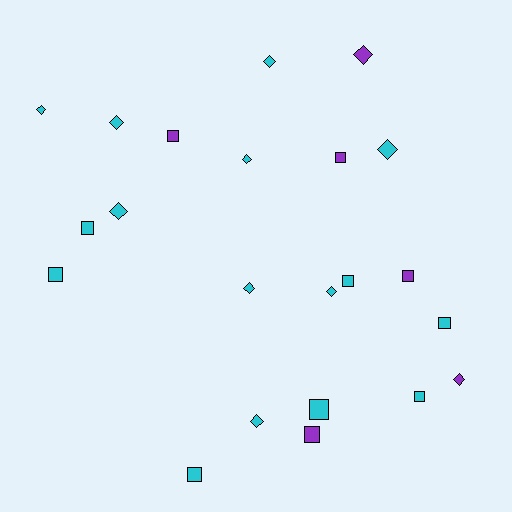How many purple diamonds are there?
There are 2 purple diamonds.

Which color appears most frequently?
Cyan, with 16 objects.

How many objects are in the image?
There are 22 objects.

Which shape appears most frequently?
Square, with 11 objects.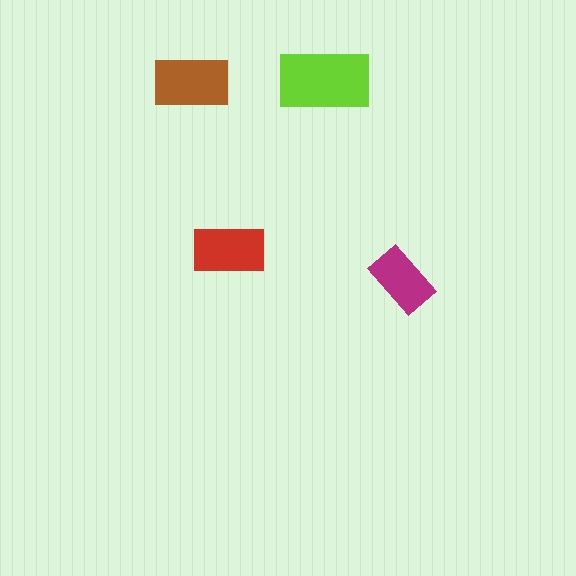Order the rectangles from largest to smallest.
the lime one, the brown one, the red one, the magenta one.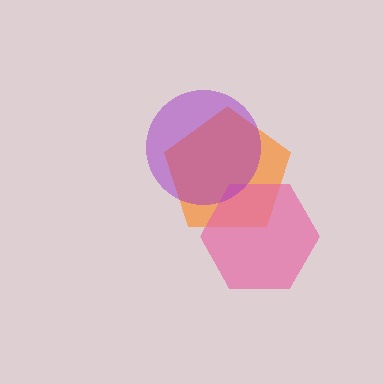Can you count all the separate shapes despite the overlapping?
Yes, there are 3 separate shapes.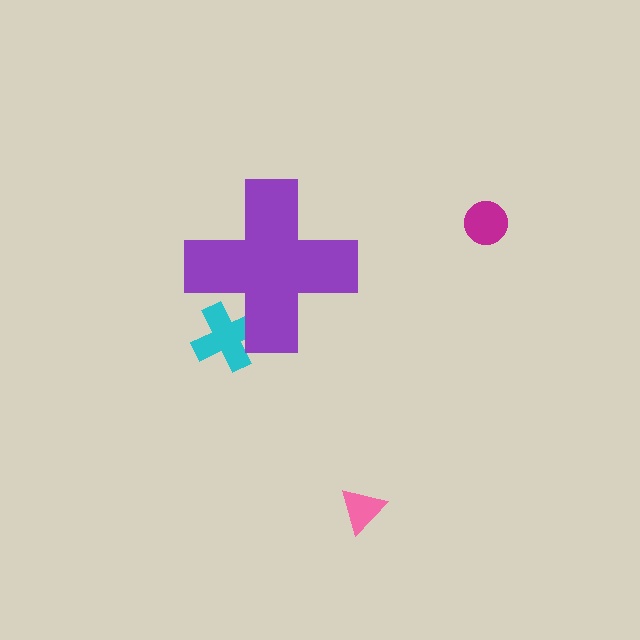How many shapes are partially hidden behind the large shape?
1 shape is partially hidden.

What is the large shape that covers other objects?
A purple cross.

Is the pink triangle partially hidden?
No, the pink triangle is fully visible.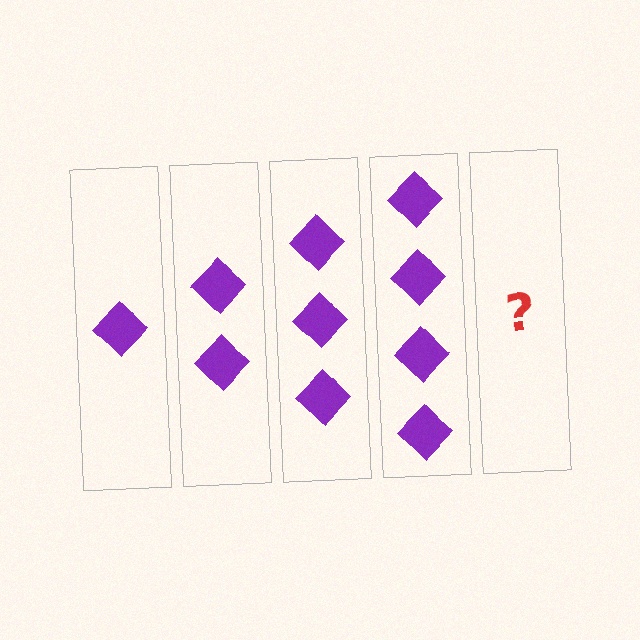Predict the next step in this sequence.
The next step is 5 diamonds.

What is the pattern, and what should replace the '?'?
The pattern is that each step adds one more diamond. The '?' should be 5 diamonds.